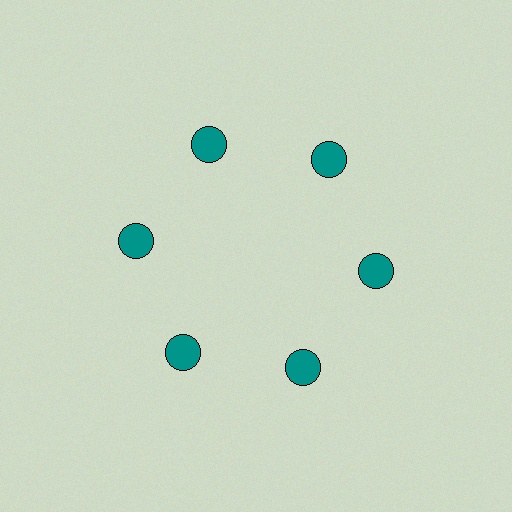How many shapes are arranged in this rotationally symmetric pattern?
There are 6 shapes, arranged in 6 groups of 1.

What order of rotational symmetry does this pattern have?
This pattern has 6-fold rotational symmetry.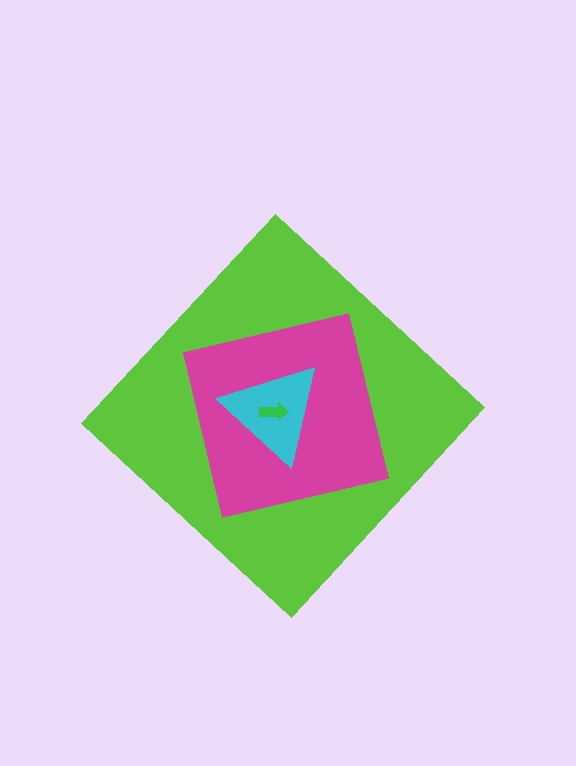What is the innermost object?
The green arrow.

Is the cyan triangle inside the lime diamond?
Yes.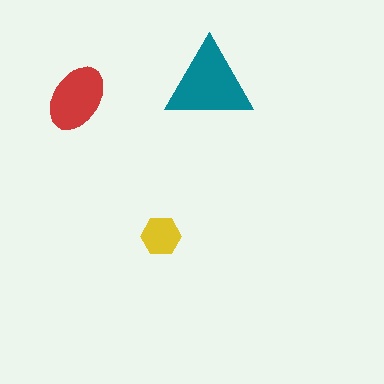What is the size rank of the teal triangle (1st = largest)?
1st.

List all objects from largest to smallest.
The teal triangle, the red ellipse, the yellow hexagon.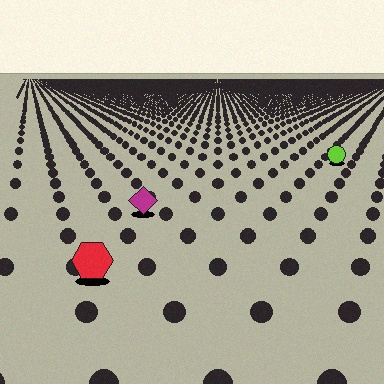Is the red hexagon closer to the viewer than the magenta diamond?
Yes. The red hexagon is closer — you can tell from the texture gradient: the ground texture is coarser near it.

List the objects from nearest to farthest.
From nearest to farthest: the red hexagon, the magenta diamond, the lime circle.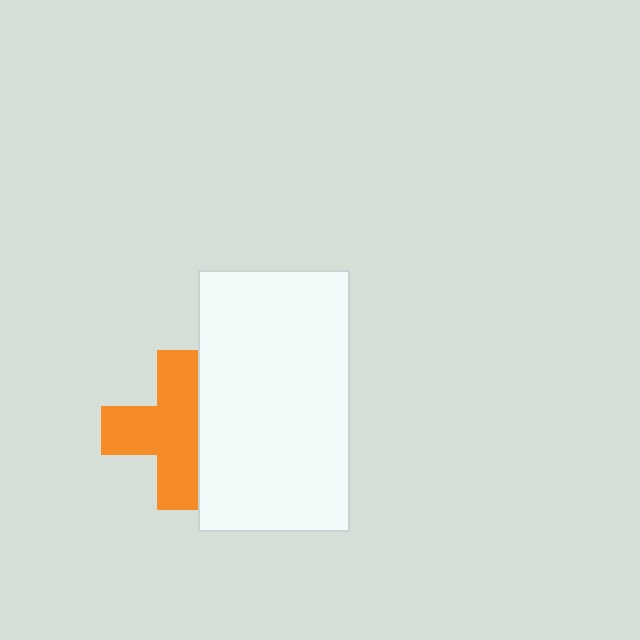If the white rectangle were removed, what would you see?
You would see the complete orange cross.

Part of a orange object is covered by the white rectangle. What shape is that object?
It is a cross.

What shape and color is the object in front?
The object in front is a white rectangle.